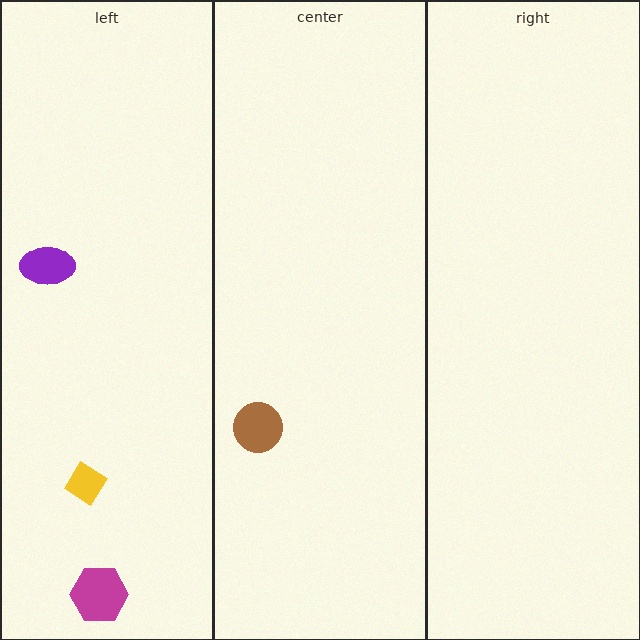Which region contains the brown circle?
The center region.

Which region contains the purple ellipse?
The left region.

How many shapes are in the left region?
3.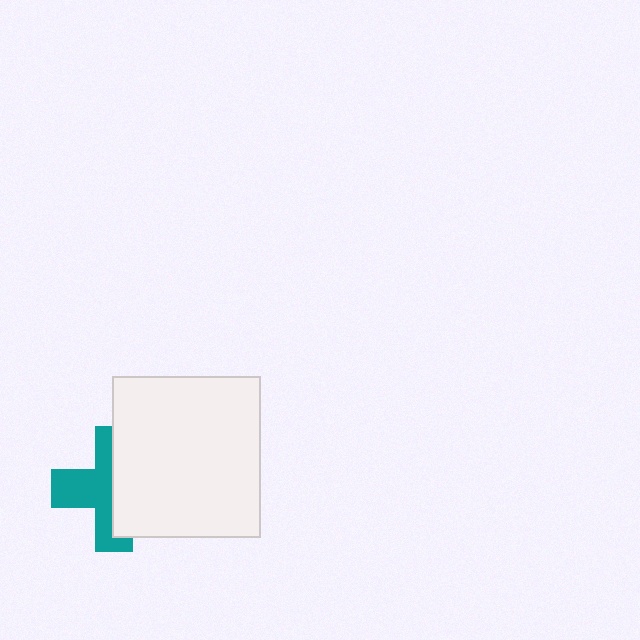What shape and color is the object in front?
The object in front is a white rectangle.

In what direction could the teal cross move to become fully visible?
The teal cross could move left. That would shift it out from behind the white rectangle entirely.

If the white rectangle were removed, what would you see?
You would see the complete teal cross.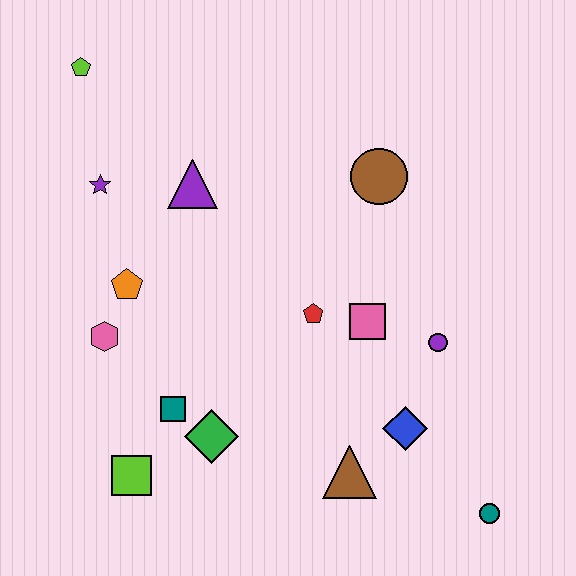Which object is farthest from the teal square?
The lime pentagon is farthest from the teal square.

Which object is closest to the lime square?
The teal square is closest to the lime square.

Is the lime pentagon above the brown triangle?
Yes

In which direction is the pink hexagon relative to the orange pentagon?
The pink hexagon is below the orange pentagon.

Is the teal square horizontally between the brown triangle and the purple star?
Yes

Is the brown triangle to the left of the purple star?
No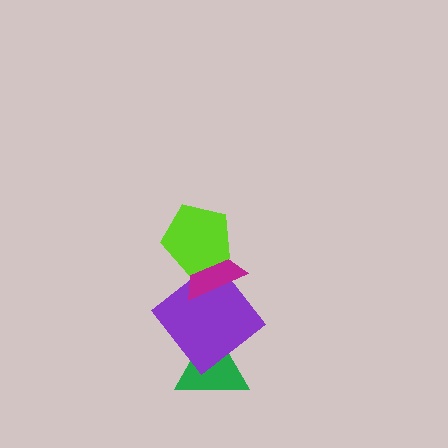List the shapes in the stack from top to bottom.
From top to bottom: the lime pentagon, the magenta triangle, the purple diamond, the green triangle.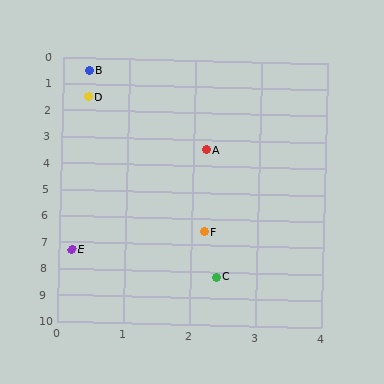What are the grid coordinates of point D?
Point D is at approximately (0.4, 1.5).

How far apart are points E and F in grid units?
Points E and F are about 2.2 grid units apart.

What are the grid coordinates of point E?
Point E is at approximately (0.2, 7.3).